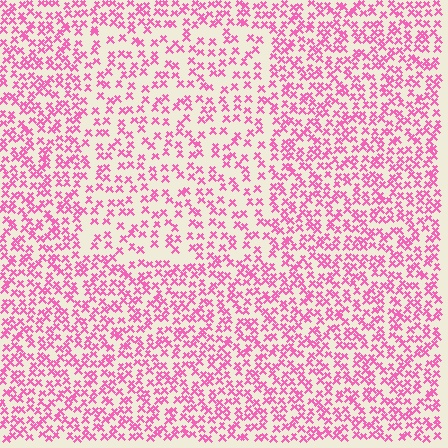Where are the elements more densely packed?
The elements are more densely packed outside the rectangle boundary.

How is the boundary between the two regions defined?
The boundary is defined by a change in element density (approximately 1.6x ratio). All elements are the same color, size, and shape.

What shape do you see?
I see a rectangle.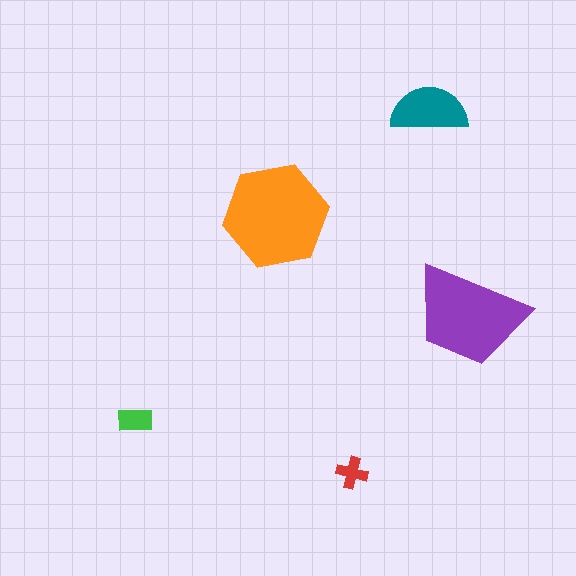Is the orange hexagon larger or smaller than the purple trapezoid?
Larger.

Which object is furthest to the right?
The purple trapezoid is rightmost.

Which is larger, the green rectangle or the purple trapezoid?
The purple trapezoid.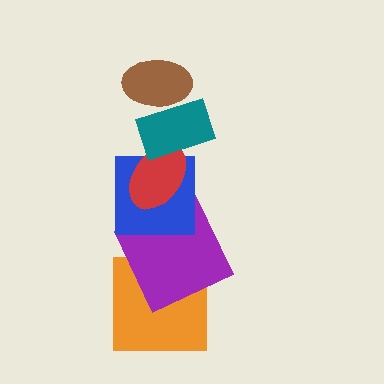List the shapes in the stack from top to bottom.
From top to bottom: the brown ellipse, the teal rectangle, the red ellipse, the blue square, the purple square, the orange square.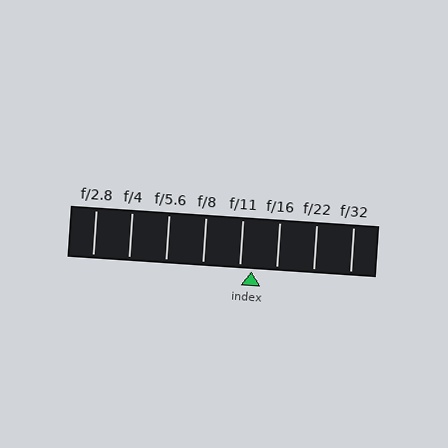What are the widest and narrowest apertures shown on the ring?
The widest aperture shown is f/2.8 and the narrowest is f/32.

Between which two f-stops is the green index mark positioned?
The index mark is between f/11 and f/16.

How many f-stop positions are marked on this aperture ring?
There are 8 f-stop positions marked.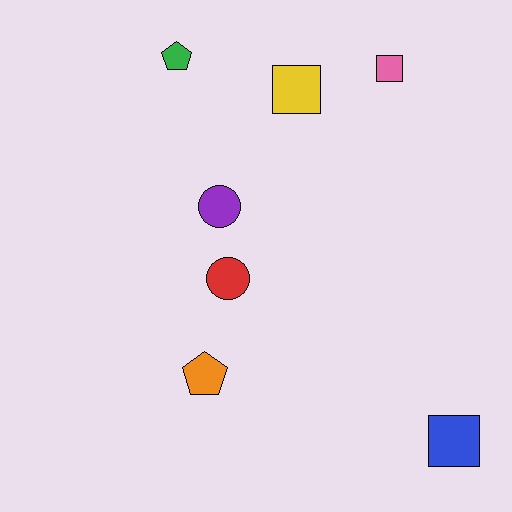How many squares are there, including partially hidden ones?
There are 3 squares.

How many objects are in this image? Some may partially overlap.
There are 7 objects.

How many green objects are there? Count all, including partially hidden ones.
There is 1 green object.